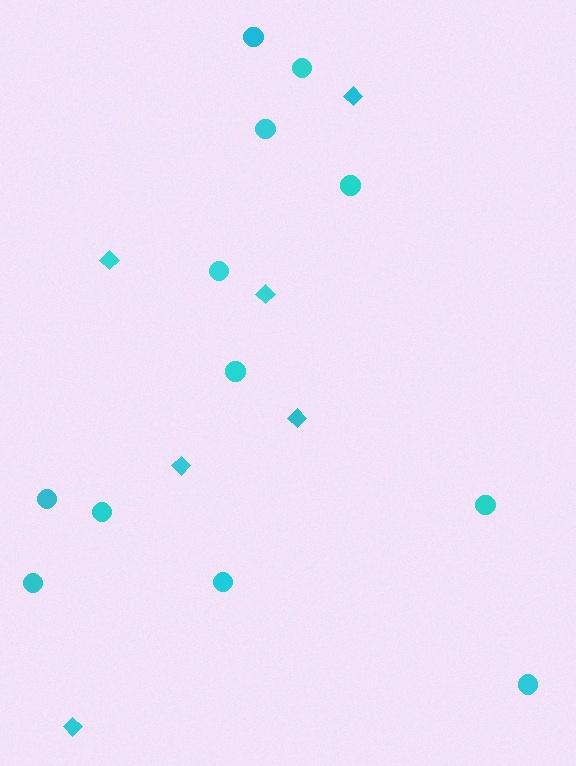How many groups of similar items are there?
There are 2 groups: one group of circles (12) and one group of diamonds (6).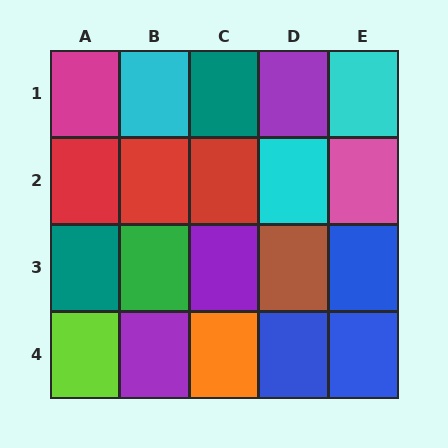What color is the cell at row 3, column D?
Brown.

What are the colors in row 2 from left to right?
Red, red, red, cyan, pink.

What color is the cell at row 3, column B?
Green.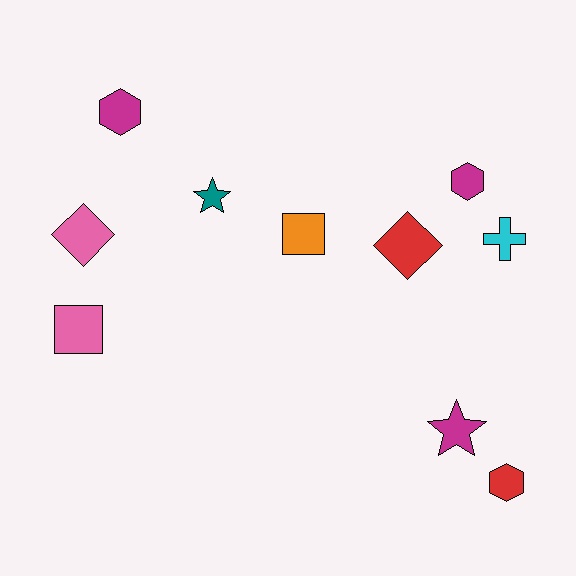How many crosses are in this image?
There is 1 cross.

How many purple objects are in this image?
There are no purple objects.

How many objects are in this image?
There are 10 objects.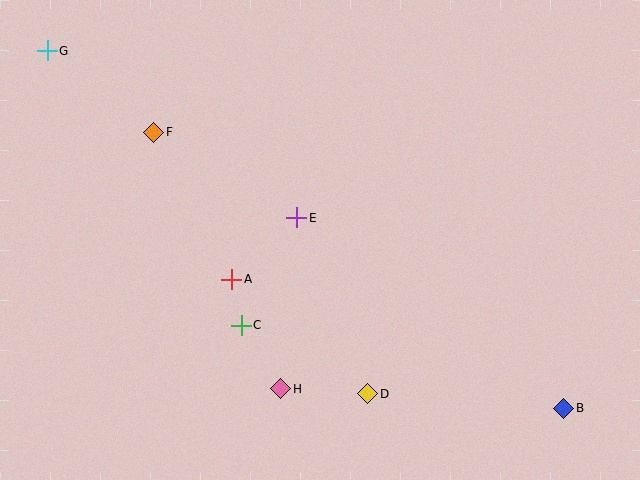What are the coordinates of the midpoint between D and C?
The midpoint between D and C is at (305, 359).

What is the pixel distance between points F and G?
The distance between F and G is 134 pixels.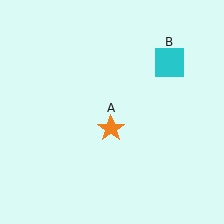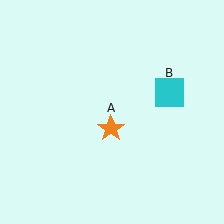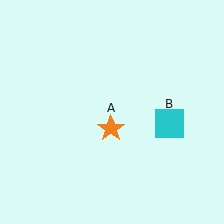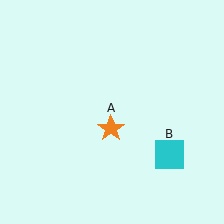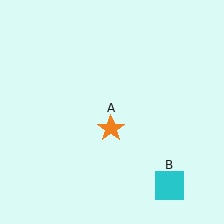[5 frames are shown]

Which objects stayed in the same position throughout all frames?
Orange star (object A) remained stationary.